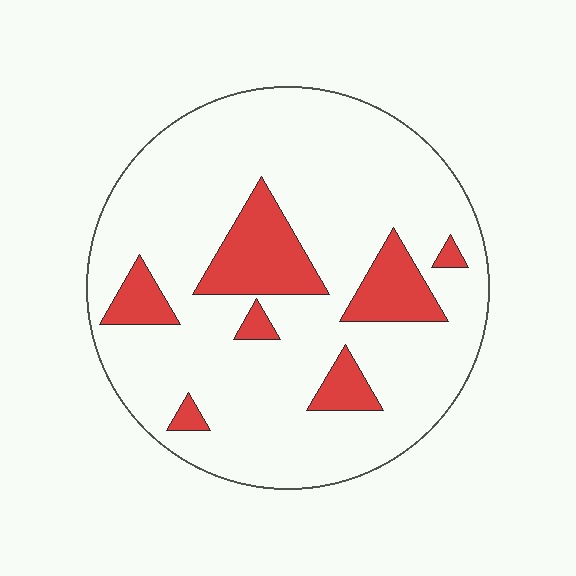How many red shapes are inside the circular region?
7.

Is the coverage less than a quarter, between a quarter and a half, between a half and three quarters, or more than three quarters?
Less than a quarter.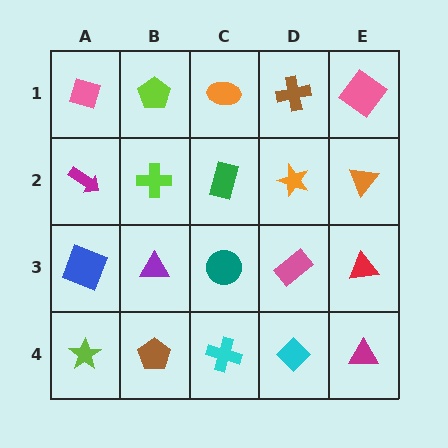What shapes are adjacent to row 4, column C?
A teal circle (row 3, column C), a brown pentagon (row 4, column B), a cyan diamond (row 4, column D).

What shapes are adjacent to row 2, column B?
A lime pentagon (row 1, column B), a purple triangle (row 3, column B), a magenta arrow (row 2, column A), a green rectangle (row 2, column C).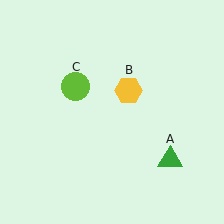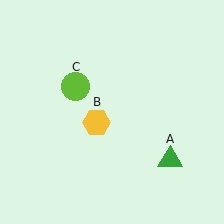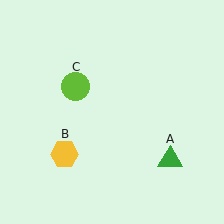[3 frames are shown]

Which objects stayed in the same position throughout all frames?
Green triangle (object A) and lime circle (object C) remained stationary.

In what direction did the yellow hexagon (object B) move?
The yellow hexagon (object B) moved down and to the left.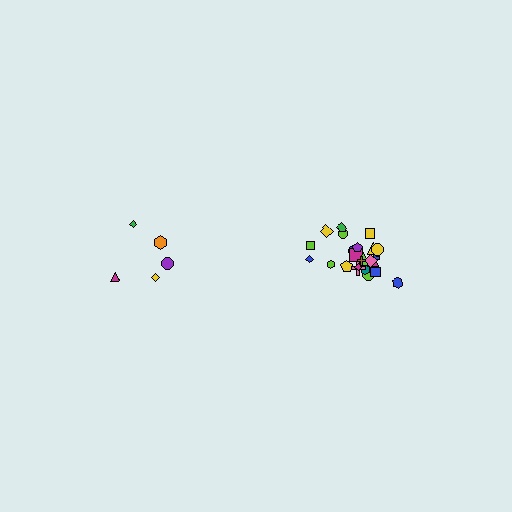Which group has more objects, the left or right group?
The right group.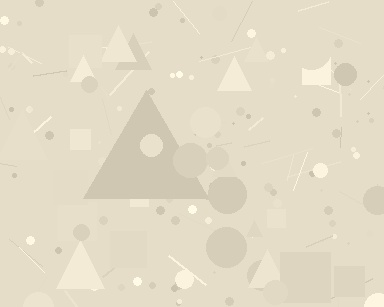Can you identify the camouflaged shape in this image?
The camouflaged shape is a triangle.